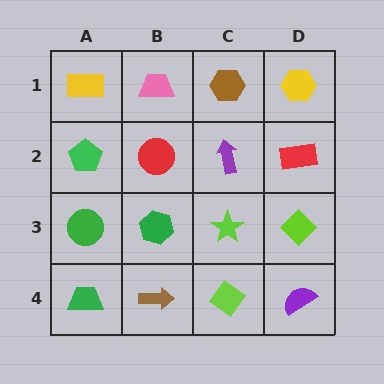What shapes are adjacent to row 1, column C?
A purple arrow (row 2, column C), a pink trapezoid (row 1, column B), a yellow hexagon (row 1, column D).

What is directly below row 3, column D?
A purple semicircle.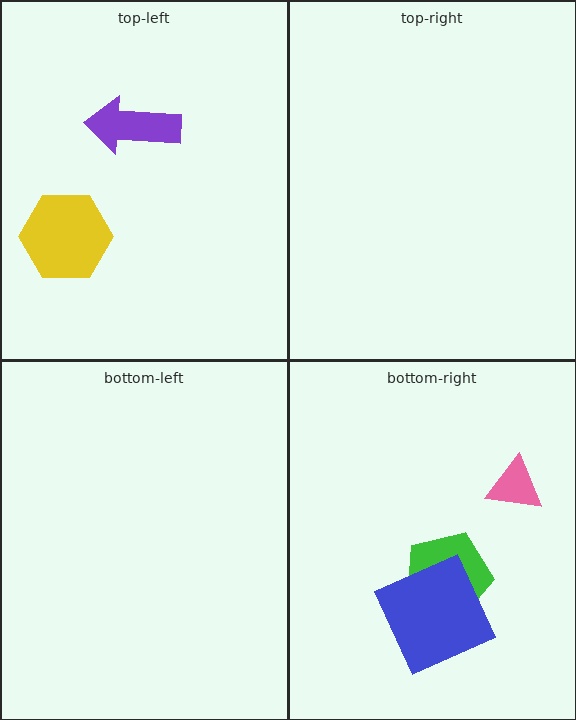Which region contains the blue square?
The bottom-right region.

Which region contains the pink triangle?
The bottom-right region.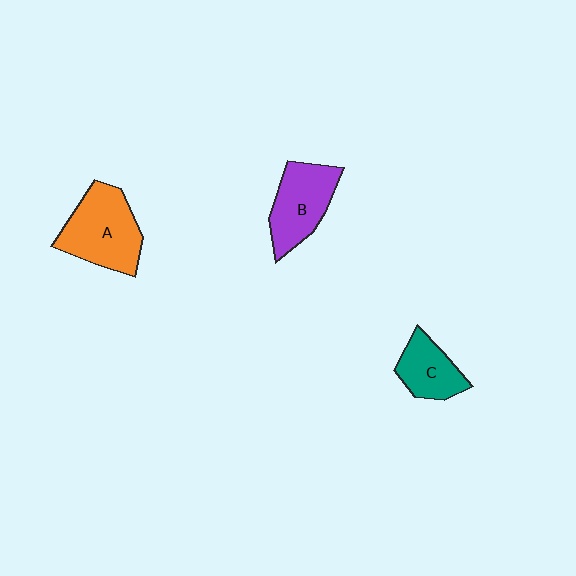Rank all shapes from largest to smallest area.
From largest to smallest: A (orange), B (purple), C (teal).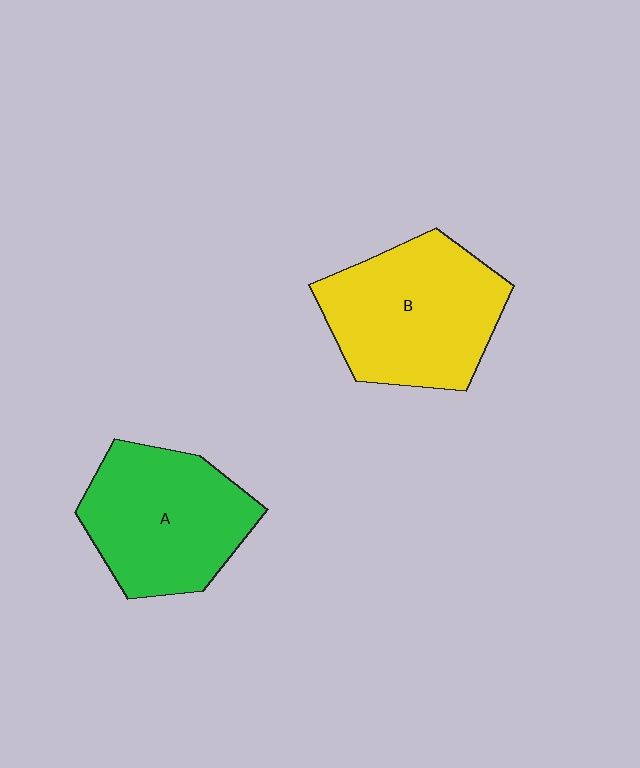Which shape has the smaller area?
Shape A (green).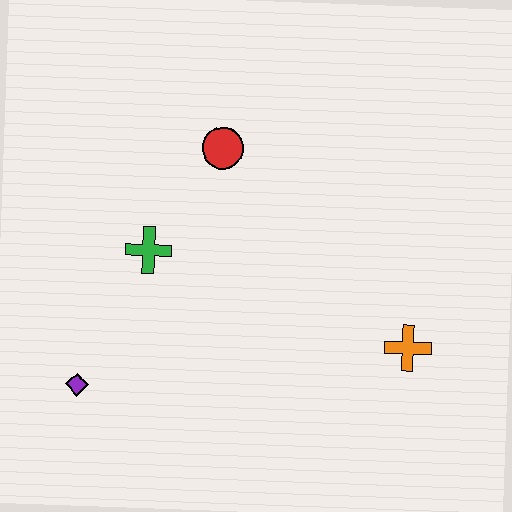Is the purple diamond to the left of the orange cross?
Yes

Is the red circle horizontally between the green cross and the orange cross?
Yes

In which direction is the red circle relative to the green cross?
The red circle is above the green cross.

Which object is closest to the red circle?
The green cross is closest to the red circle.